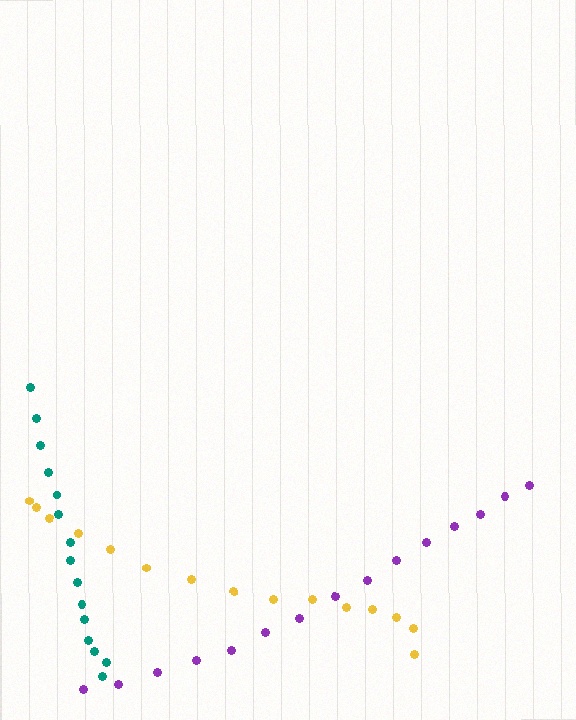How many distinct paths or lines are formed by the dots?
There are 3 distinct paths.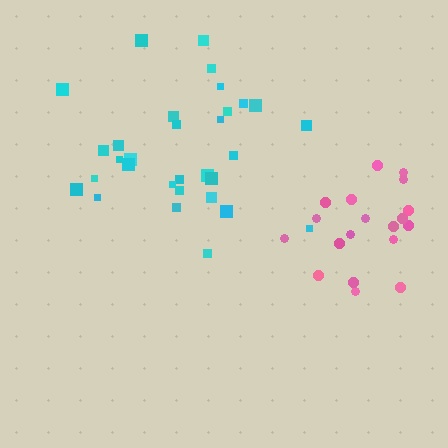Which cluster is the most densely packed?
Cyan.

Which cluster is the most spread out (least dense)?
Pink.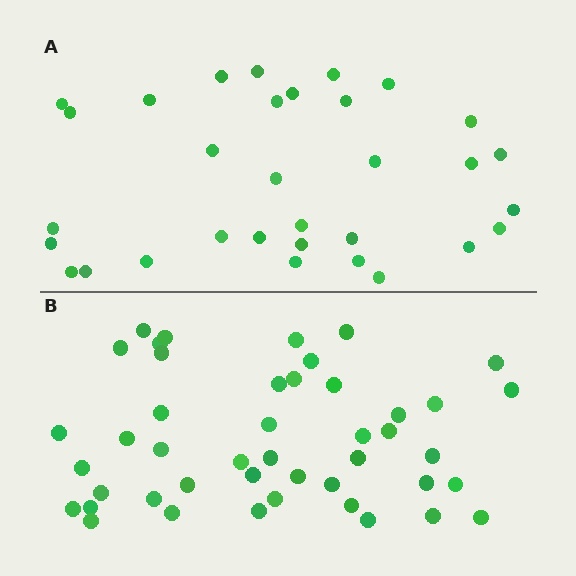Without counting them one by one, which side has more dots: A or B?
Region B (the bottom region) has more dots.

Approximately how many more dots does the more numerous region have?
Region B has approximately 15 more dots than region A.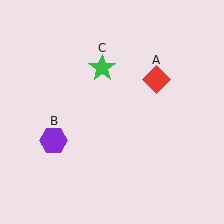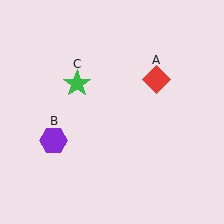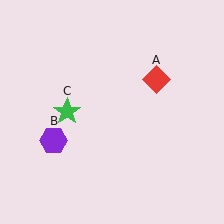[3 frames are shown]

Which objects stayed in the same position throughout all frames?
Red diamond (object A) and purple hexagon (object B) remained stationary.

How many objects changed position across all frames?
1 object changed position: green star (object C).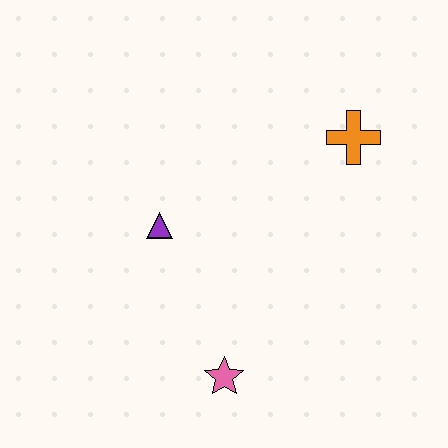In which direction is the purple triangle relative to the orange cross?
The purple triangle is to the left of the orange cross.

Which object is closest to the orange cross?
The purple triangle is closest to the orange cross.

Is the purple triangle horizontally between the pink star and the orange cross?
No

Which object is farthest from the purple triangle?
The orange cross is farthest from the purple triangle.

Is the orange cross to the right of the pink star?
Yes